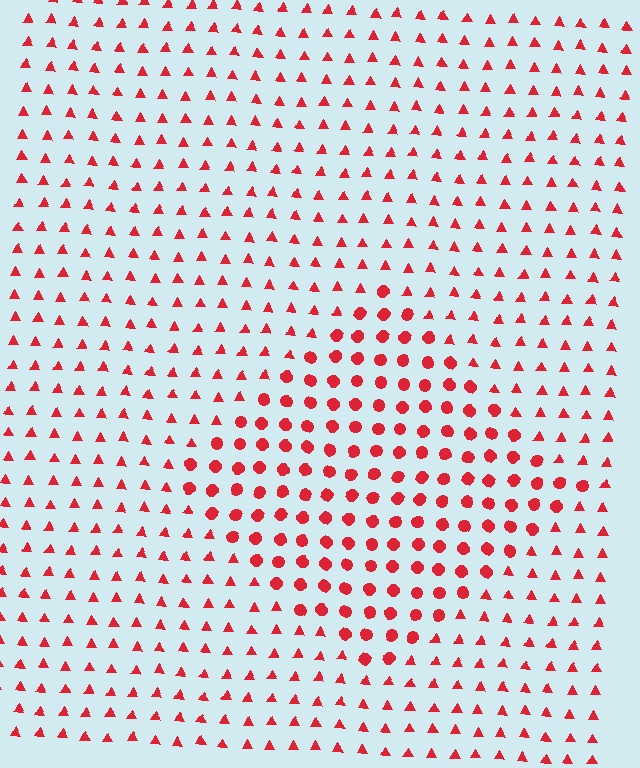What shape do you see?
I see a diamond.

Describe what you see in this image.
The image is filled with small red elements arranged in a uniform grid. A diamond-shaped region contains circles, while the surrounding area contains triangles. The boundary is defined purely by the change in element shape.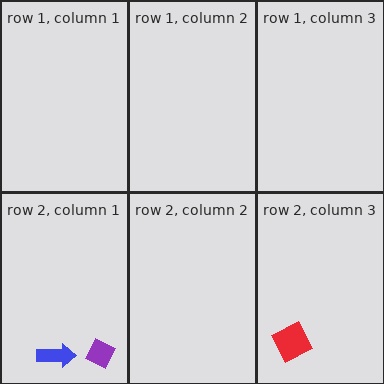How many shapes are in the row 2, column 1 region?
2.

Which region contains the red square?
The row 2, column 3 region.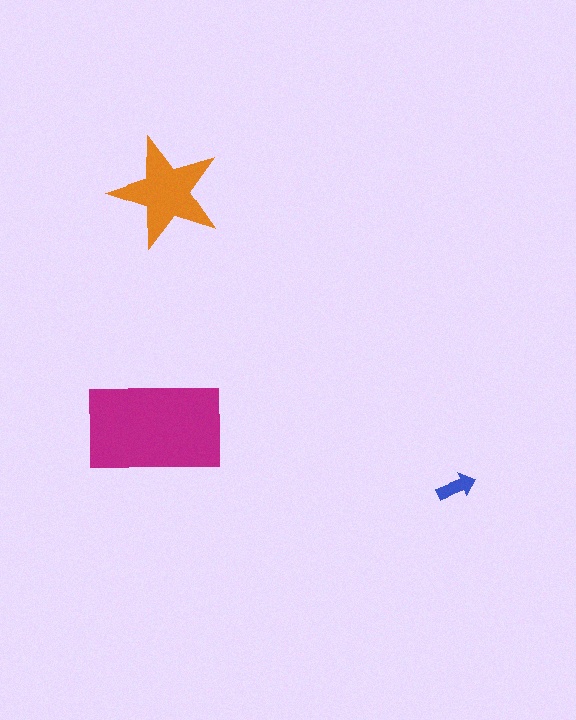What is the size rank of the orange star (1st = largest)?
2nd.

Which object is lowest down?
The blue arrow is bottommost.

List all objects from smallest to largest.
The blue arrow, the orange star, the magenta rectangle.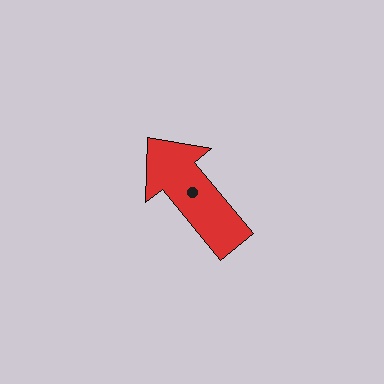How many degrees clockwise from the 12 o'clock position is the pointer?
Approximately 321 degrees.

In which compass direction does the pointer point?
Northwest.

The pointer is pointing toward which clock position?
Roughly 11 o'clock.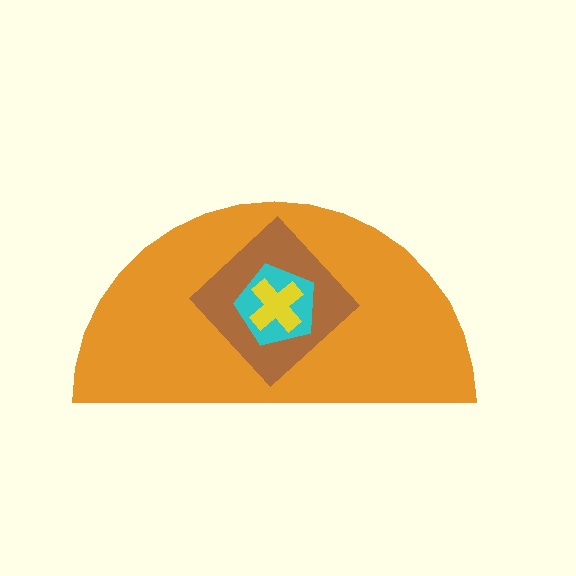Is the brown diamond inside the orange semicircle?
Yes.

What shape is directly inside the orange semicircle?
The brown diamond.